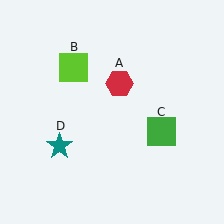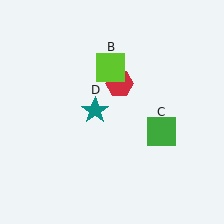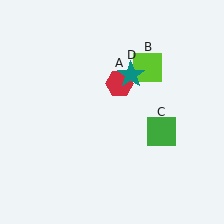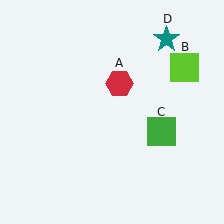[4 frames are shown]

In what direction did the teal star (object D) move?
The teal star (object D) moved up and to the right.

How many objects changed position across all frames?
2 objects changed position: lime square (object B), teal star (object D).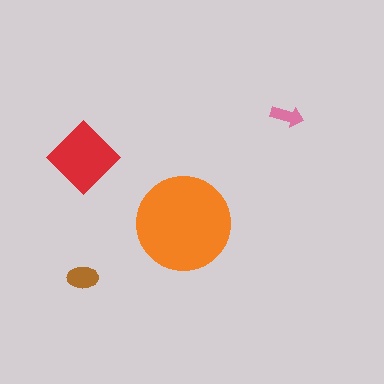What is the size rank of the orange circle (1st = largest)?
1st.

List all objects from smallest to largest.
The pink arrow, the brown ellipse, the red diamond, the orange circle.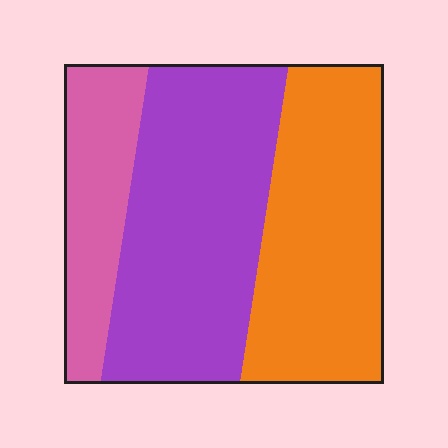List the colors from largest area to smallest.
From largest to smallest: purple, orange, pink.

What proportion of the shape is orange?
Orange takes up about three eighths (3/8) of the shape.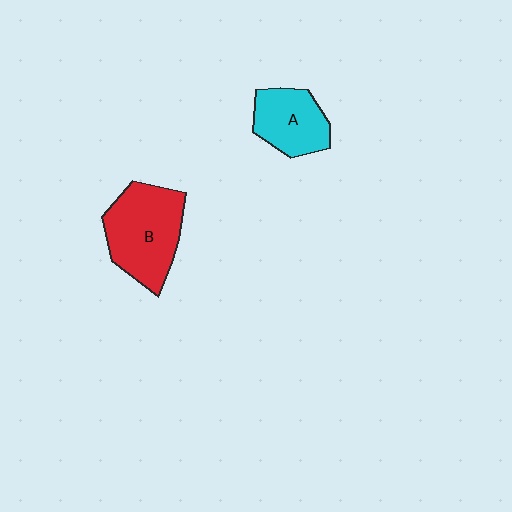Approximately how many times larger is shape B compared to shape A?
Approximately 1.5 times.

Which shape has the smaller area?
Shape A (cyan).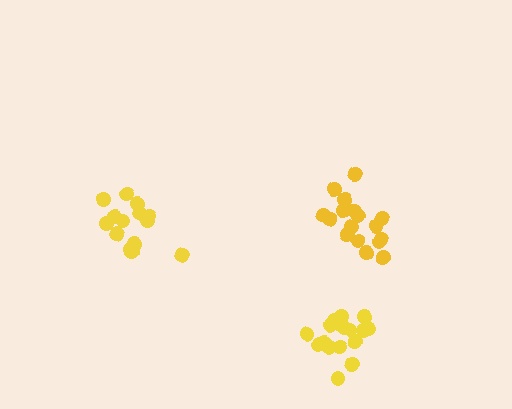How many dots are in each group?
Group 1: 18 dots, Group 2: 17 dots, Group 3: 14 dots (49 total).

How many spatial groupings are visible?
There are 3 spatial groupings.